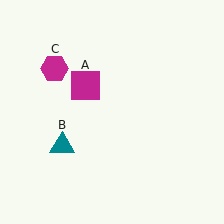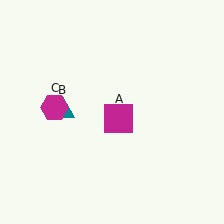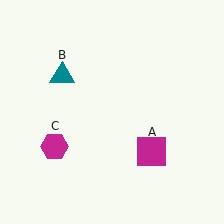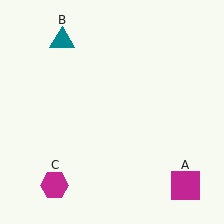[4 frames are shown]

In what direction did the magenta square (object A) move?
The magenta square (object A) moved down and to the right.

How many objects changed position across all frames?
3 objects changed position: magenta square (object A), teal triangle (object B), magenta hexagon (object C).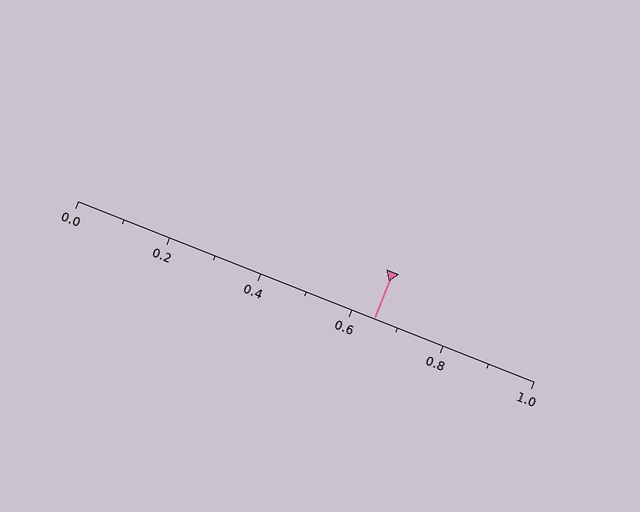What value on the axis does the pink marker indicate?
The marker indicates approximately 0.65.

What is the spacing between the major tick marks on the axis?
The major ticks are spaced 0.2 apart.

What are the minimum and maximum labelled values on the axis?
The axis runs from 0.0 to 1.0.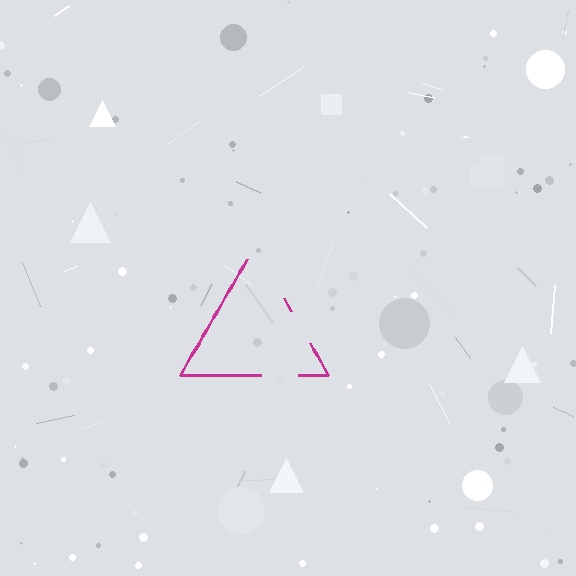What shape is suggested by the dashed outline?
The dashed outline suggests a triangle.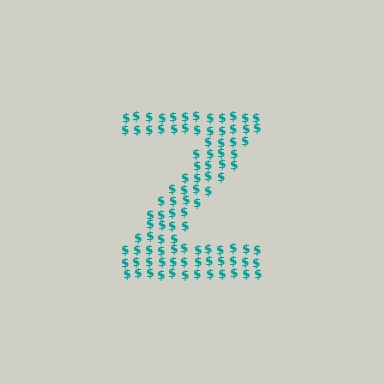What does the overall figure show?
The overall figure shows the letter Z.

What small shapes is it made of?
It is made of small dollar signs.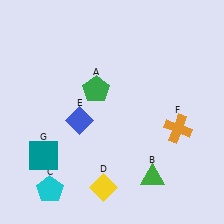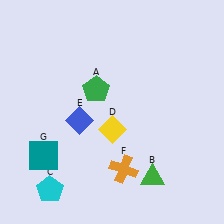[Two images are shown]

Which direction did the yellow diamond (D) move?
The yellow diamond (D) moved up.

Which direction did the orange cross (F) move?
The orange cross (F) moved left.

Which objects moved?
The objects that moved are: the yellow diamond (D), the orange cross (F).